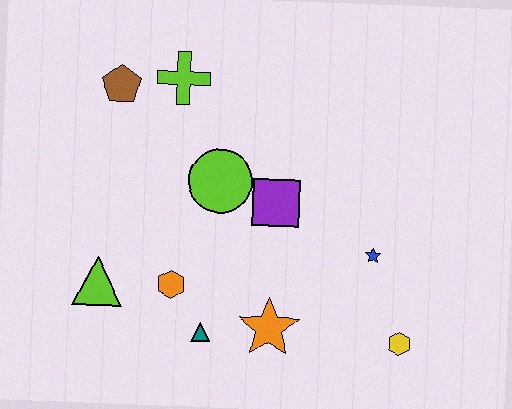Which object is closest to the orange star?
The teal triangle is closest to the orange star.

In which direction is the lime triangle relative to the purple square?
The lime triangle is to the left of the purple square.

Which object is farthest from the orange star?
The brown pentagon is farthest from the orange star.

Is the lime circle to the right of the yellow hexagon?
No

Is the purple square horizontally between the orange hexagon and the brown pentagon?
No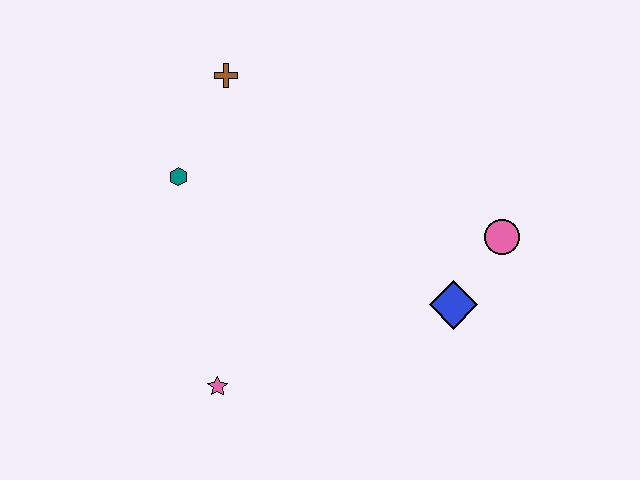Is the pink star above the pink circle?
No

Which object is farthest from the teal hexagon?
The pink circle is farthest from the teal hexagon.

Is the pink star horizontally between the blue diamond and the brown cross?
No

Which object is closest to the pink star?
The teal hexagon is closest to the pink star.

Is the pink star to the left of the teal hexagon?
No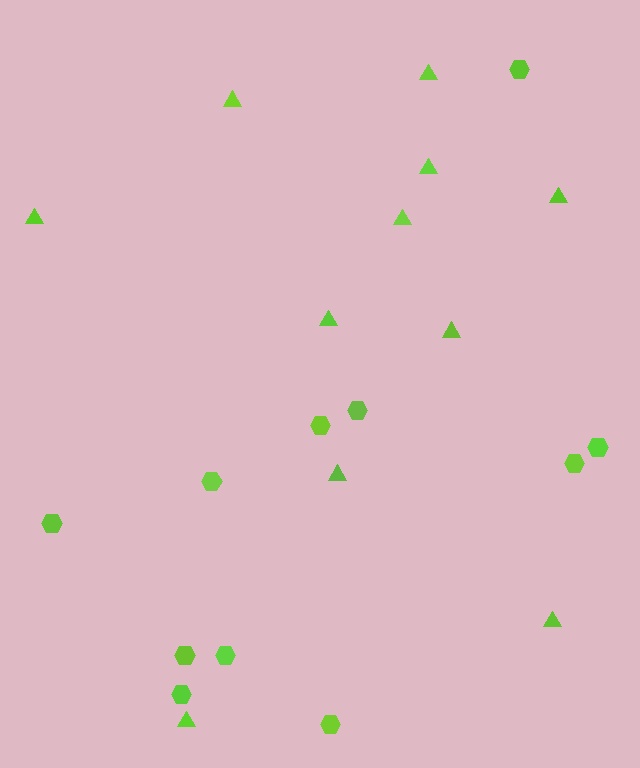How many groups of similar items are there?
There are 2 groups: one group of hexagons (11) and one group of triangles (11).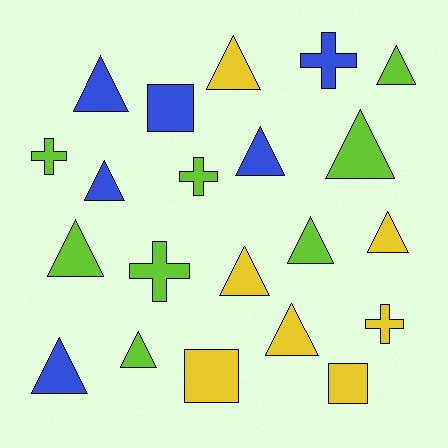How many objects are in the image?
There are 21 objects.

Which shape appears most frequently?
Triangle, with 13 objects.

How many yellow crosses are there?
There is 1 yellow cross.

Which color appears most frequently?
Lime, with 8 objects.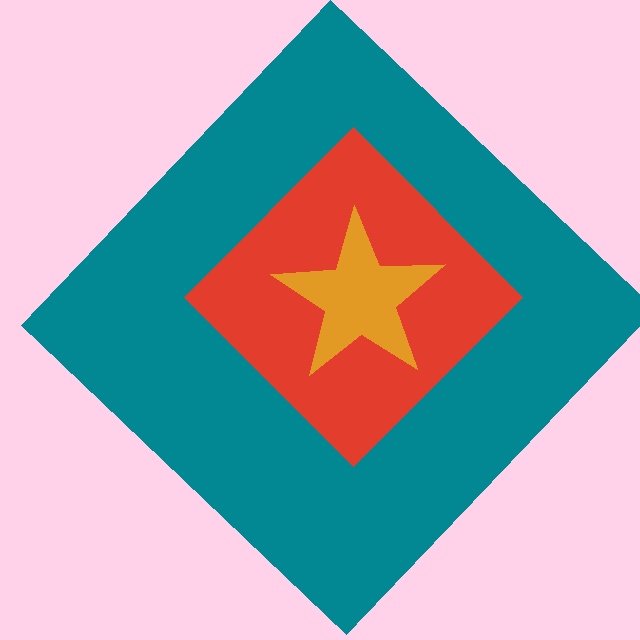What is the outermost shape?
The teal diamond.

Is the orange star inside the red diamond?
Yes.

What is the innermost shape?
The orange star.